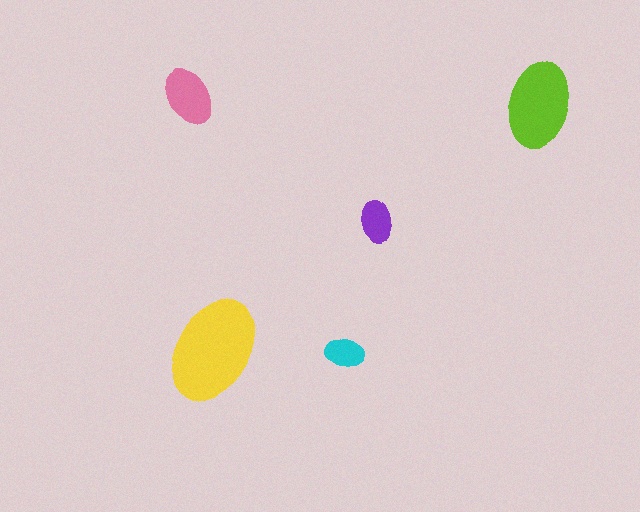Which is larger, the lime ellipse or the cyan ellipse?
The lime one.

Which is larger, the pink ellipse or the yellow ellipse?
The yellow one.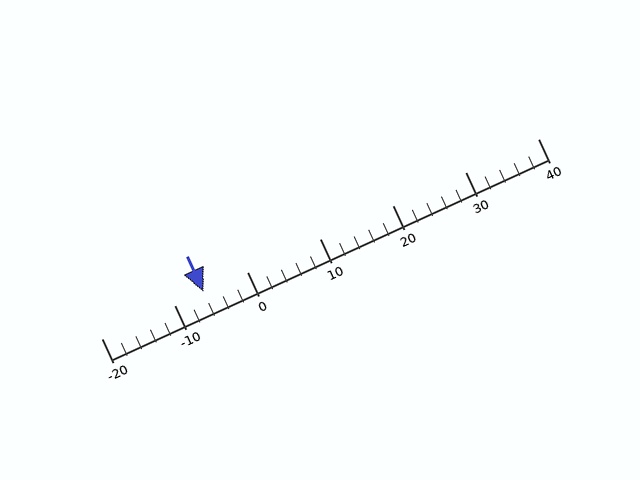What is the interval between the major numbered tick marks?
The major tick marks are spaced 10 units apart.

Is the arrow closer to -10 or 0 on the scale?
The arrow is closer to -10.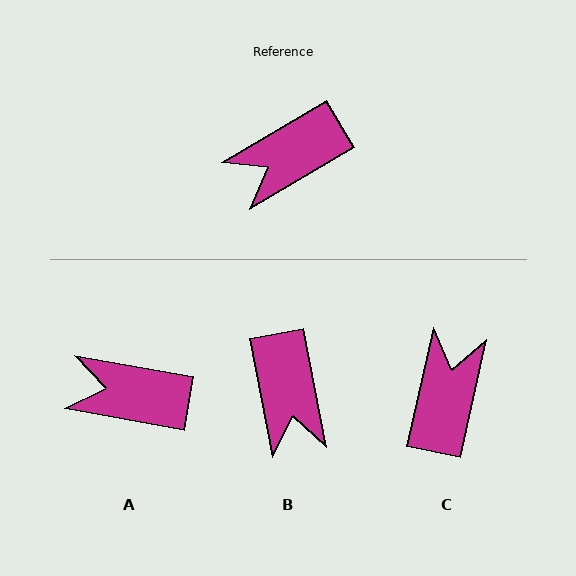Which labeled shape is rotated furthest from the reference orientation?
C, about 133 degrees away.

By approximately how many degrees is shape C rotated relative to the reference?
Approximately 133 degrees clockwise.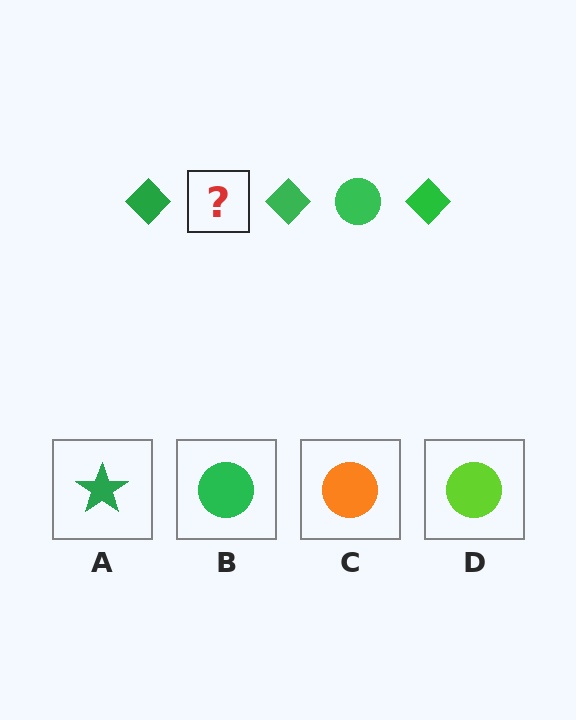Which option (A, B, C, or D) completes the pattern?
B.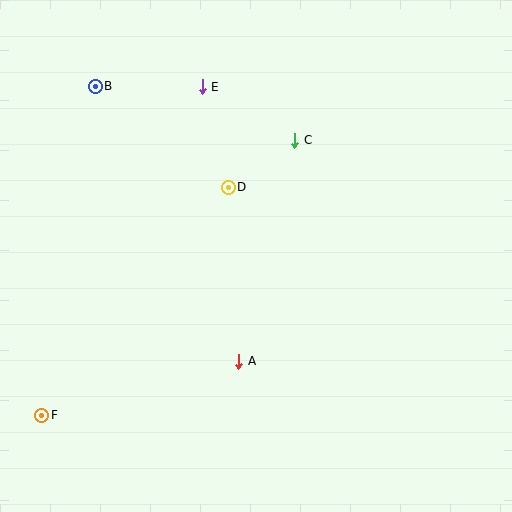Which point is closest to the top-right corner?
Point C is closest to the top-right corner.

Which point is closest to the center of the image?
Point D at (228, 187) is closest to the center.